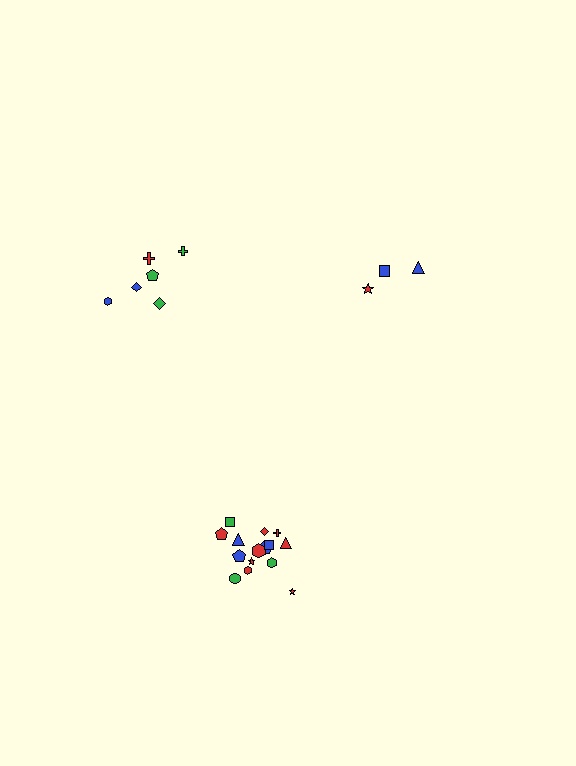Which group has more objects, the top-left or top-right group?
The top-left group.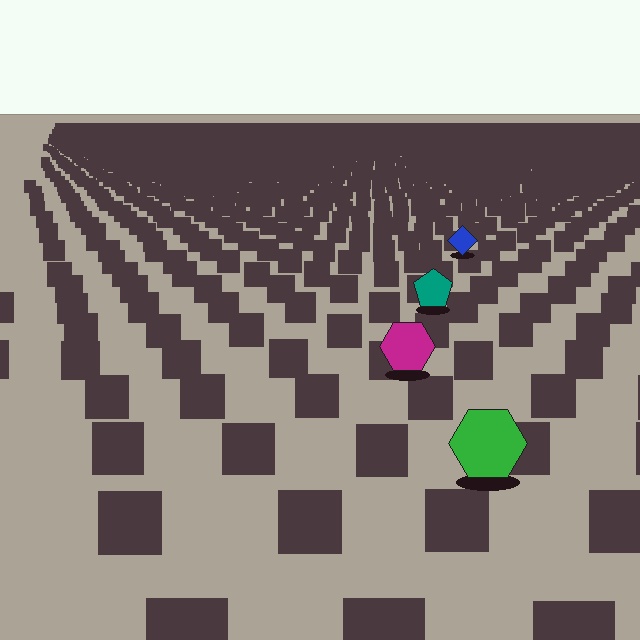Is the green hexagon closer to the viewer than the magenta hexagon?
Yes. The green hexagon is closer — you can tell from the texture gradient: the ground texture is coarser near it.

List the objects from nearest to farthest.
From nearest to farthest: the green hexagon, the magenta hexagon, the teal pentagon, the blue diamond.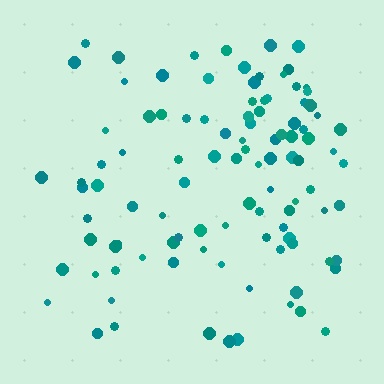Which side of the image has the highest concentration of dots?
The right.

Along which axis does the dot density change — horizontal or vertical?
Horizontal.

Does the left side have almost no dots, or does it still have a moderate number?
Still a moderate number, just noticeably fewer than the right.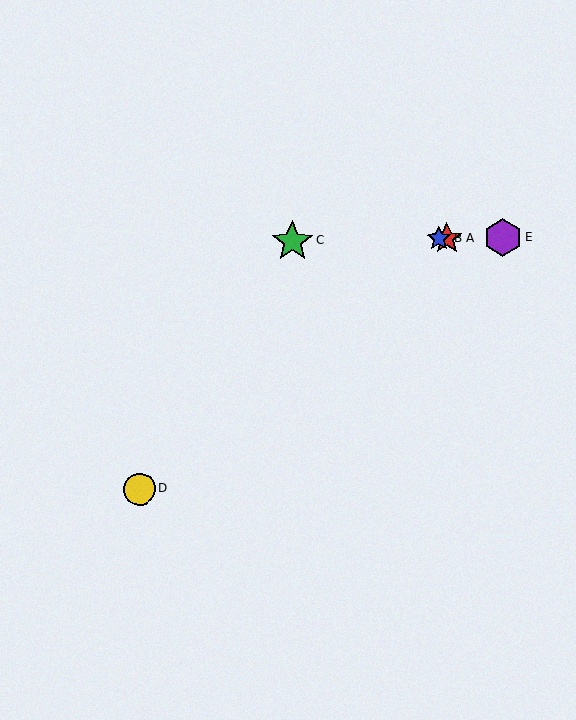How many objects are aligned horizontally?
4 objects (A, B, C, E) are aligned horizontally.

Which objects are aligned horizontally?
Objects A, B, C, E are aligned horizontally.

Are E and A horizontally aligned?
Yes, both are at y≈238.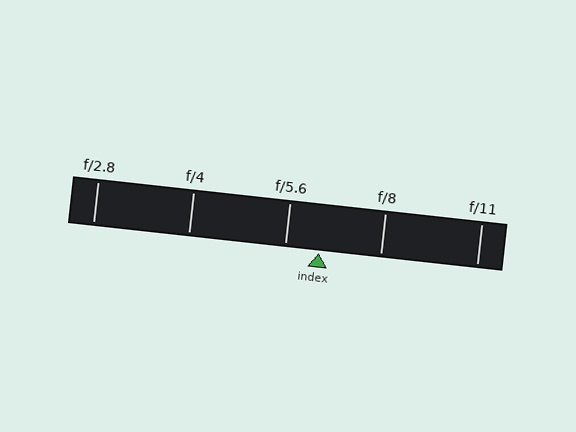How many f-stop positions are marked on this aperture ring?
There are 5 f-stop positions marked.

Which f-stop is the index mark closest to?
The index mark is closest to f/5.6.